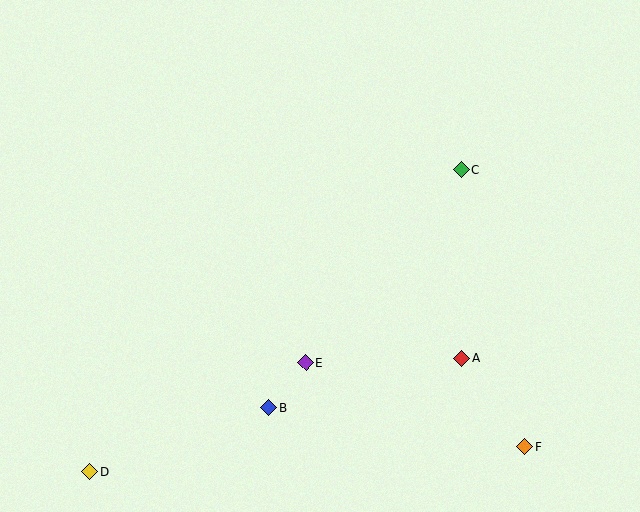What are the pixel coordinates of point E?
Point E is at (306, 363).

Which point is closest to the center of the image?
Point E at (306, 363) is closest to the center.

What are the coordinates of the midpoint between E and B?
The midpoint between E and B is at (287, 385).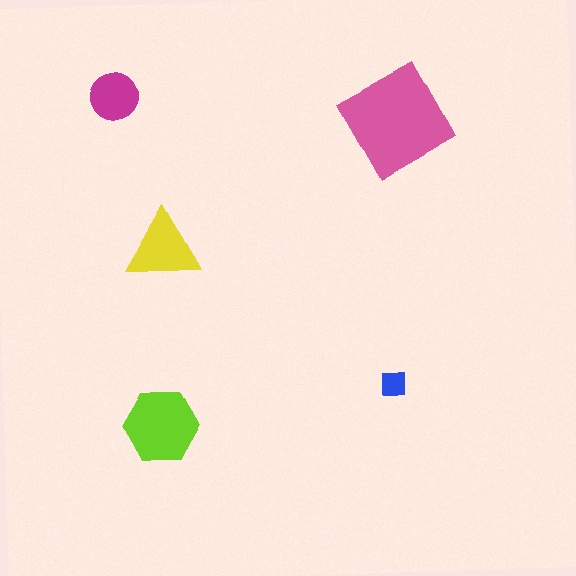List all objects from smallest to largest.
The blue square, the magenta circle, the yellow triangle, the lime hexagon, the pink square.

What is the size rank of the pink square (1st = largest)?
1st.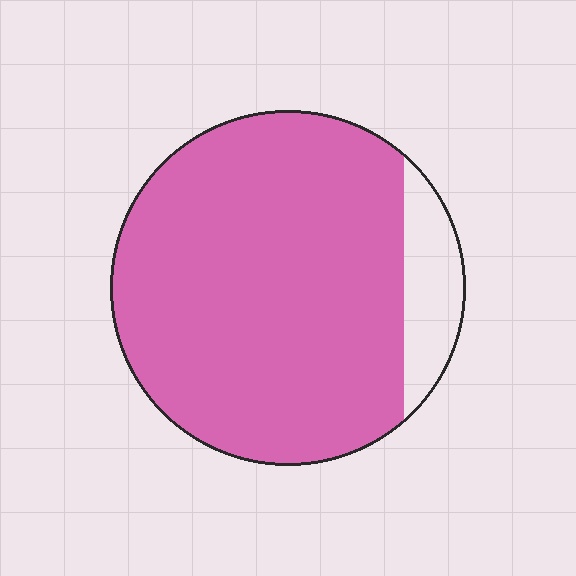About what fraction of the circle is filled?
About seven eighths (7/8).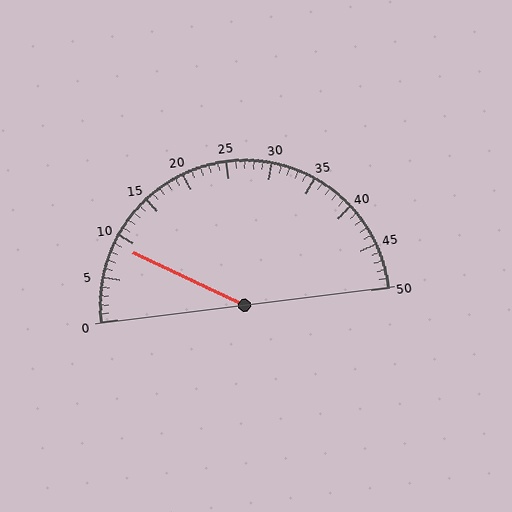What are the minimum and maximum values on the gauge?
The gauge ranges from 0 to 50.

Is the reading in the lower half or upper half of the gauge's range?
The reading is in the lower half of the range (0 to 50).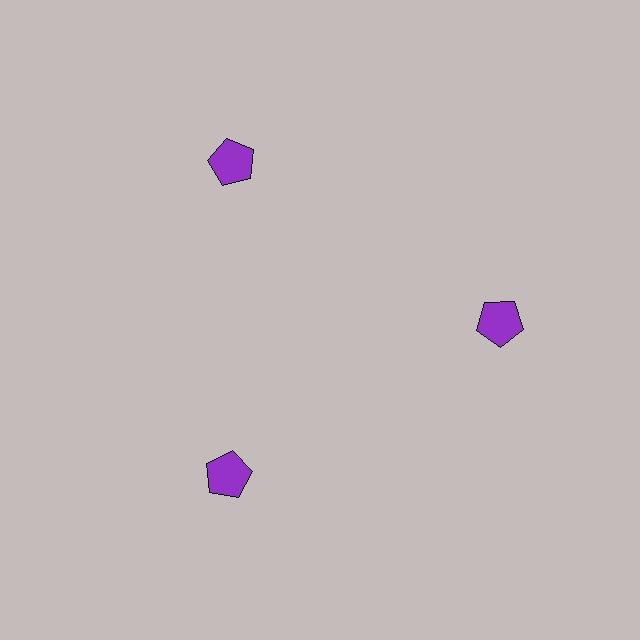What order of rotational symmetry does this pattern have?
This pattern has 3-fold rotational symmetry.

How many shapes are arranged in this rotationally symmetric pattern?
There are 3 shapes, arranged in 3 groups of 1.